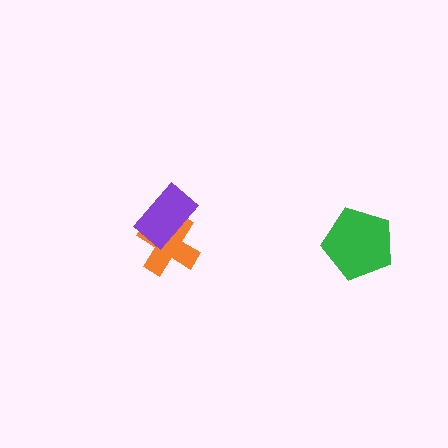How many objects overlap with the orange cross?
1 object overlaps with the orange cross.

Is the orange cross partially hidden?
Yes, it is partially covered by another shape.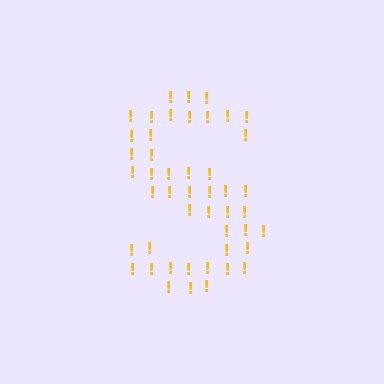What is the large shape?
The large shape is the letter S.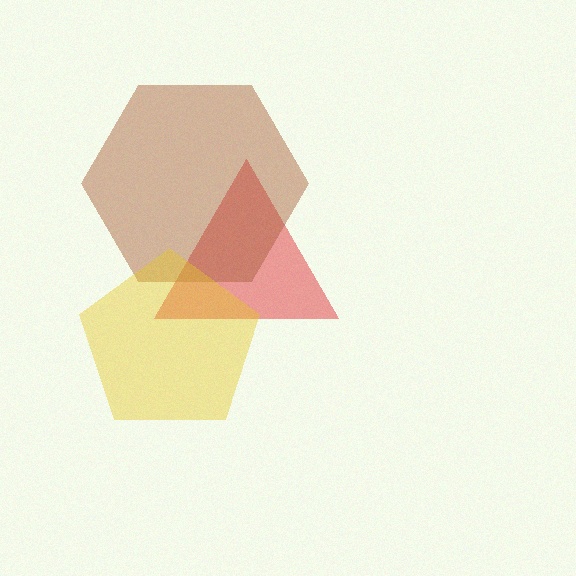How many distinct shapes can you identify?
There are 3 distinct shapes: a red triangle, a brown hexagon, a yellow pentagon.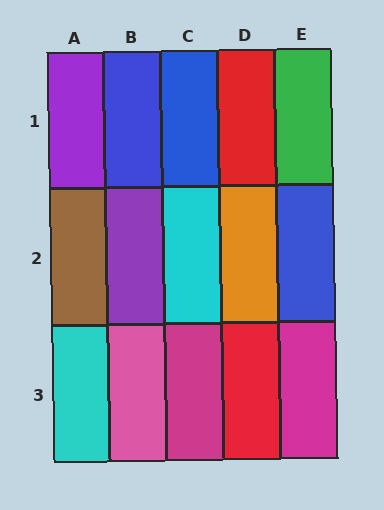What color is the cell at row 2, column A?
Brown.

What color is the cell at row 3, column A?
Cyan.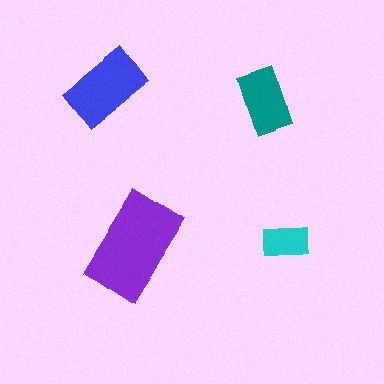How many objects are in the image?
There are 4 objects in the image.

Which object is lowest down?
The cyan rectangle is bottommost.